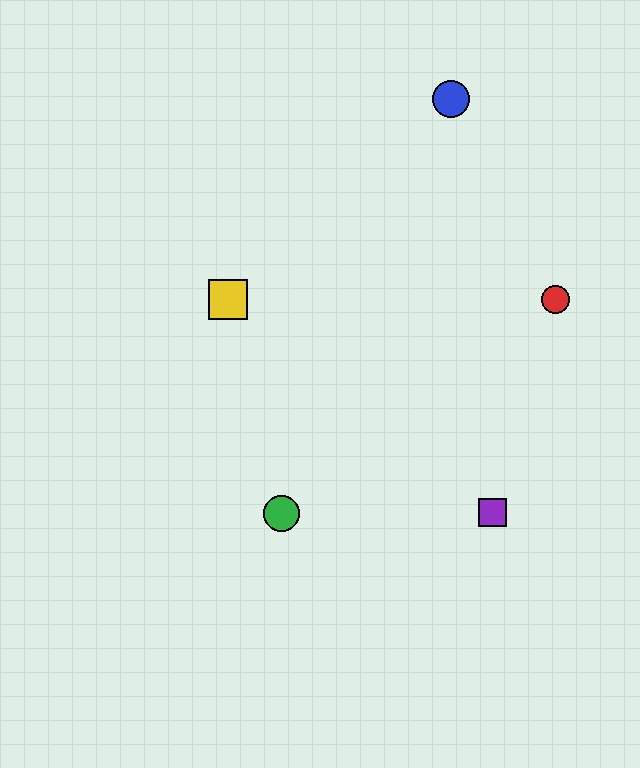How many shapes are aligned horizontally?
2 shapes (the red circle, the yellow square) are aligned horizontally.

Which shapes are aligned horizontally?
The red circle, the yellow square are aligned horizontally.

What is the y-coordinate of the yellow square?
The yellow square is at y≈299.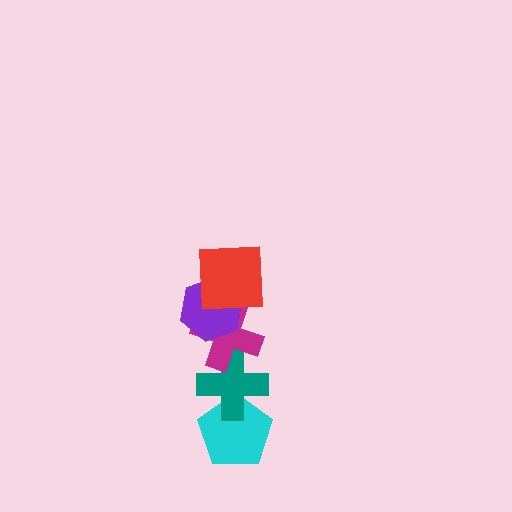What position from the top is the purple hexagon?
The purple hexagon is 2nd from the top.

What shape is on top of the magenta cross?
The purple hexagon is on top of the magenta cross.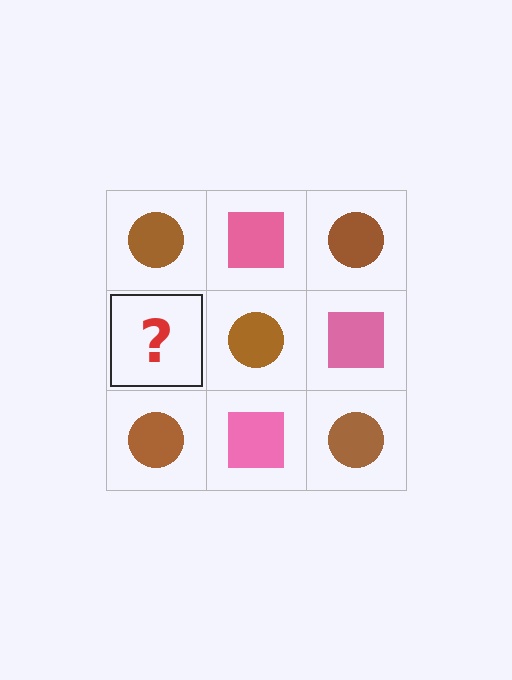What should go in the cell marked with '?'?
The missing cell should contain a pink square.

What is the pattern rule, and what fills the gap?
The rule is that it alternates brown circle and pink square in a checkerboard pattern. The gap should be filled with a pink square.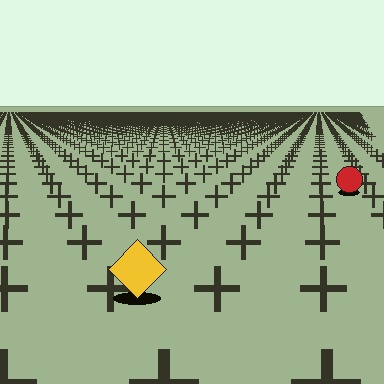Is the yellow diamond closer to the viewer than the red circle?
Yes. The yellow diamond is closer — you can tell from the texture gradient: the ground texture is coarser near it.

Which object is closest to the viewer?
The yellow diamond is closest. The texture marks near it are larger and more spread out.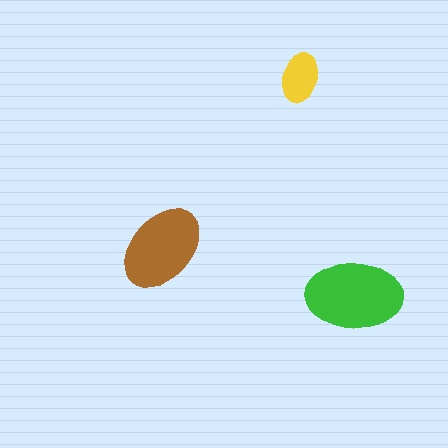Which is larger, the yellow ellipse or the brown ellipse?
The brown one.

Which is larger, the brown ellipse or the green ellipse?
The green one.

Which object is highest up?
The yellow ellipse is topmost.